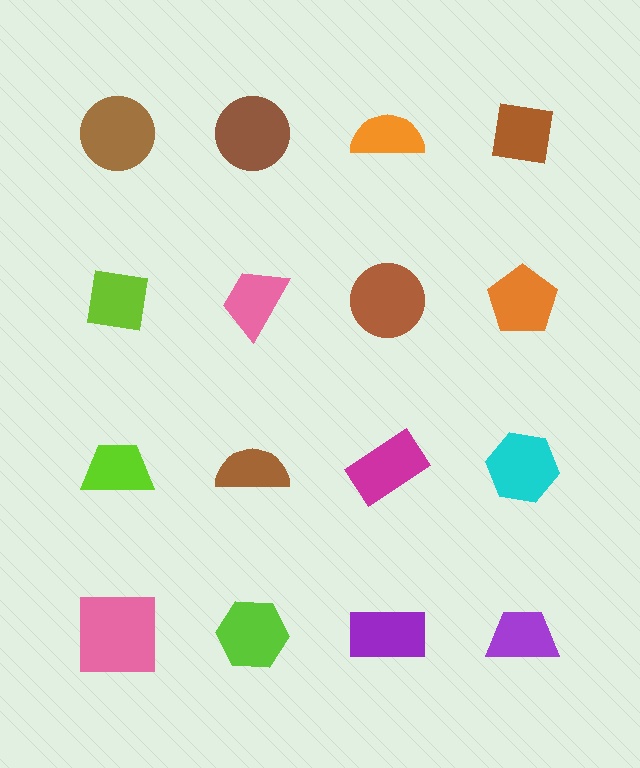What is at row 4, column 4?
A purple trapezoid.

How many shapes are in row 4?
4 shapes.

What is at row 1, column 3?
An orange semicircle.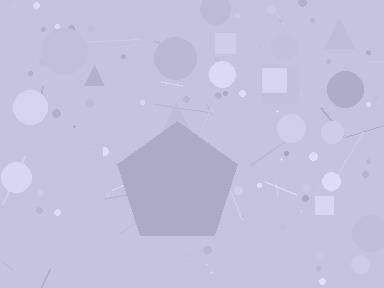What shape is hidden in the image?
A pentagon is hidden in the image.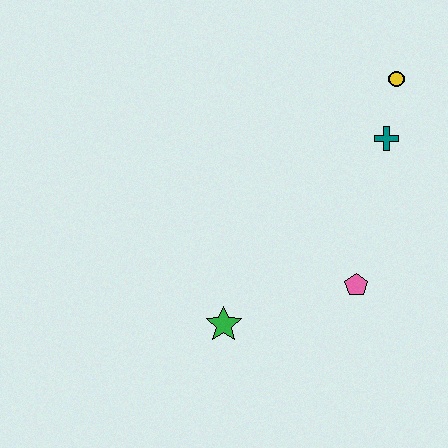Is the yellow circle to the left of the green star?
No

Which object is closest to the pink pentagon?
The green star is closest to the pink pentagon.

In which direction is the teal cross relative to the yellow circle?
The teal cross is below the yellow circle.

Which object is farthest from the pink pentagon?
The yellow circle is farthest from the pink pentagon.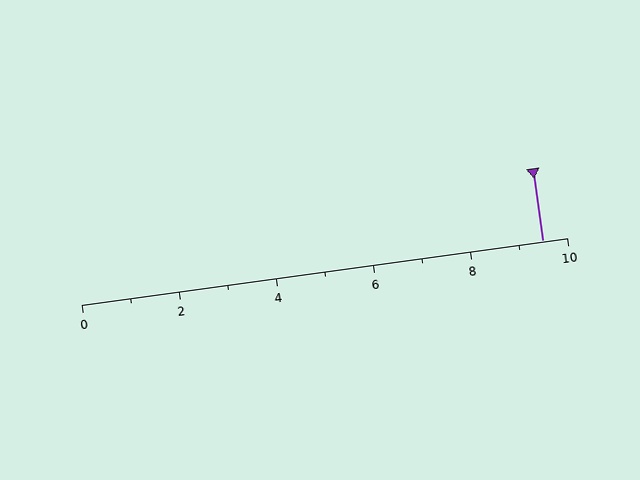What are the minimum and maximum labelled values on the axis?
The axis runs from 0 to 10.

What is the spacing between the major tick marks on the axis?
The major ticks are spaced 2 apart.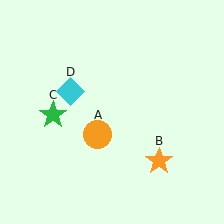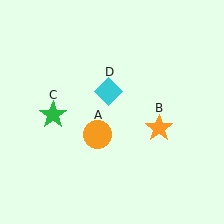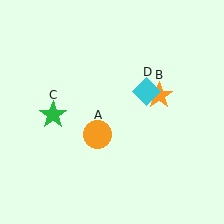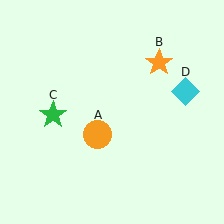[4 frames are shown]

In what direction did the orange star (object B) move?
The orange star (object B) moved up.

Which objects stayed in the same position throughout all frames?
Orange circle (object A) and green star (object C) remained stationary.